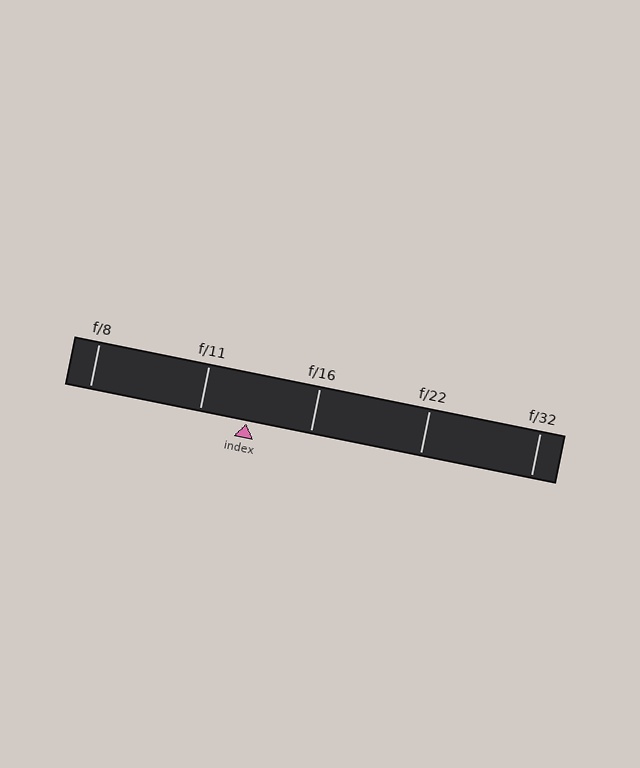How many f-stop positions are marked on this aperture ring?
There are 5 f-stop positions marked.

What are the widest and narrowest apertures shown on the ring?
The widest aperture shown is f/8 and the narrowest is f/32.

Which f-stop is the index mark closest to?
The index mark is closest to f/11.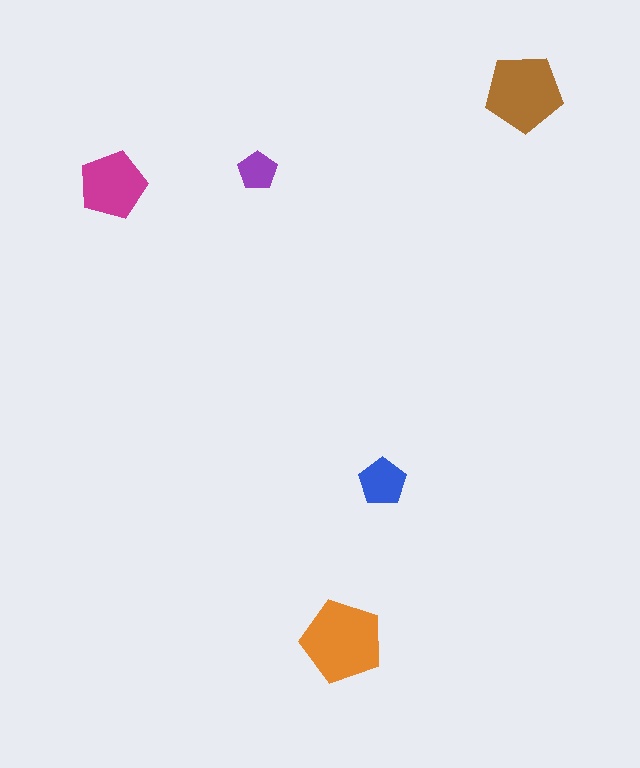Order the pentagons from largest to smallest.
the orange one, the brown one, the magenta one, the blue one, the purple one.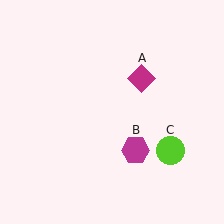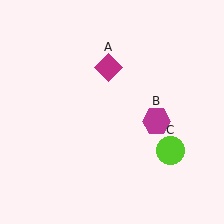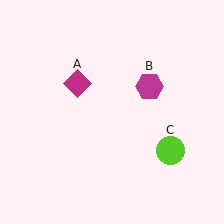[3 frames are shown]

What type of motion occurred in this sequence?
The magenta diamond (object A), magenta hexagon (object B) rotated counterclockwise around the center of the scene.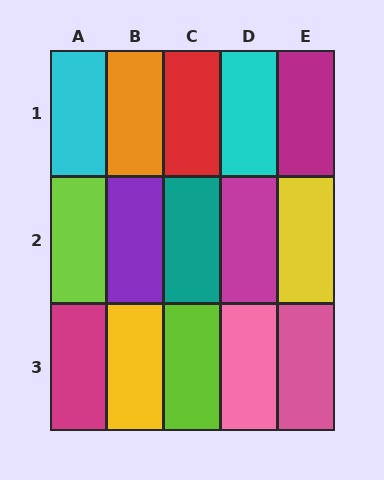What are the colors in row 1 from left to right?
Cyan, orange, red, cyan, magenta.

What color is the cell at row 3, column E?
Pink.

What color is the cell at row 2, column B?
Purple.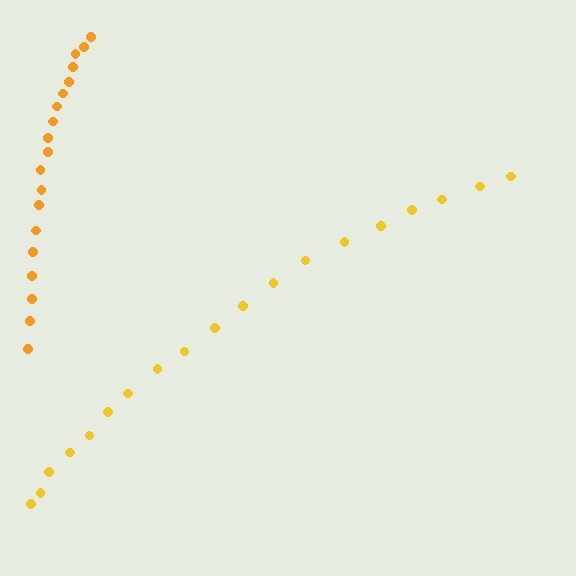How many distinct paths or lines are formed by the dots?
There are 2 distinct paths.